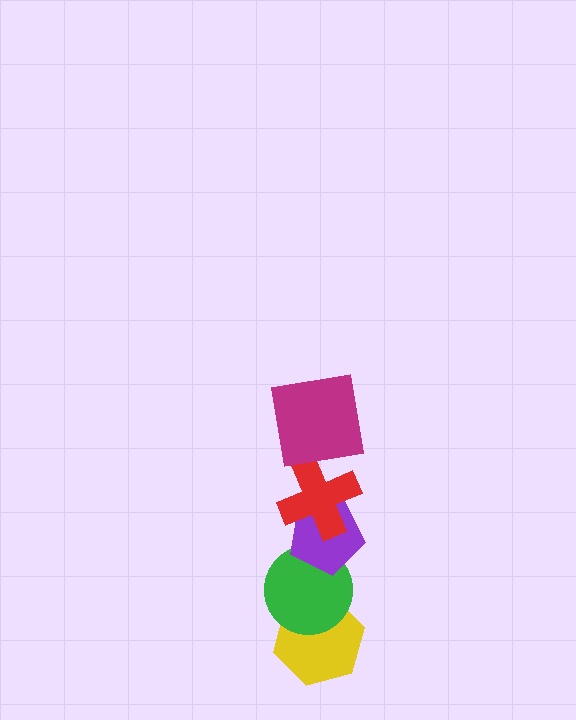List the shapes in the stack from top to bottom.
From top to bottom: the magenta square, the red cross, the purple pentagon, the green circle, the yellow hexagon.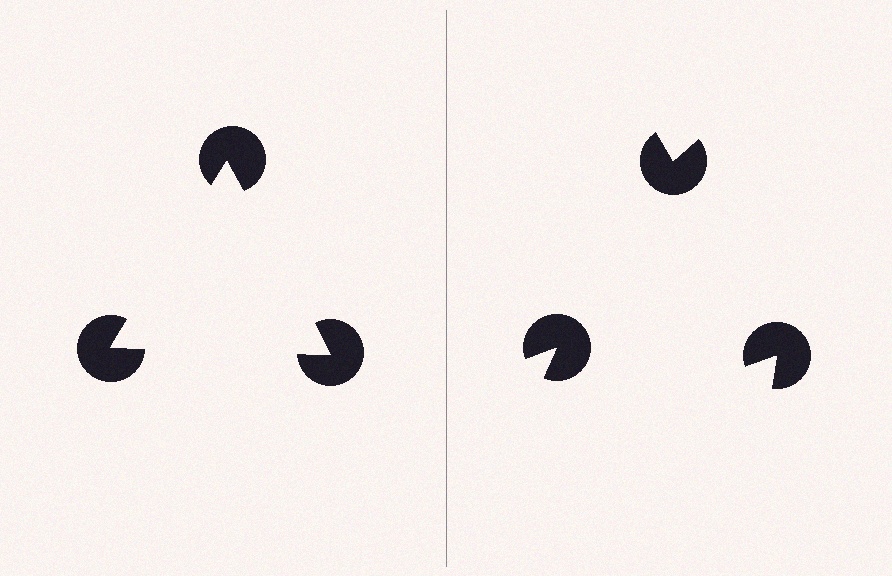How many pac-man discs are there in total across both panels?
6 — 3 on each side.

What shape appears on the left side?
An illusory triangle.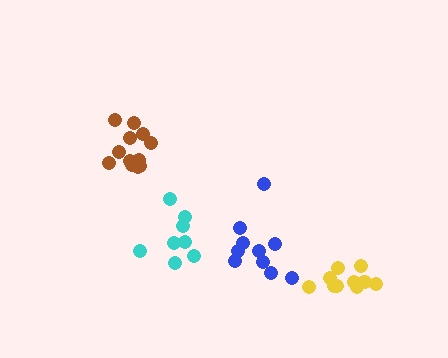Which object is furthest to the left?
The brown cluster is leftmost.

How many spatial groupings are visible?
There are 4 spatial groupings.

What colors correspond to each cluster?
The clusters are colored: blue, yellow, cyan, brown.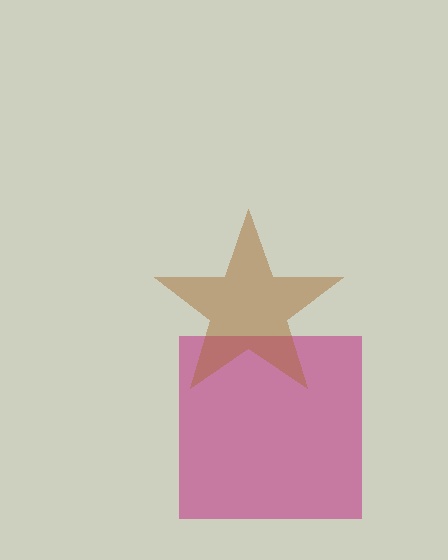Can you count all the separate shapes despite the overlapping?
Yes, there are 2 separate shapes.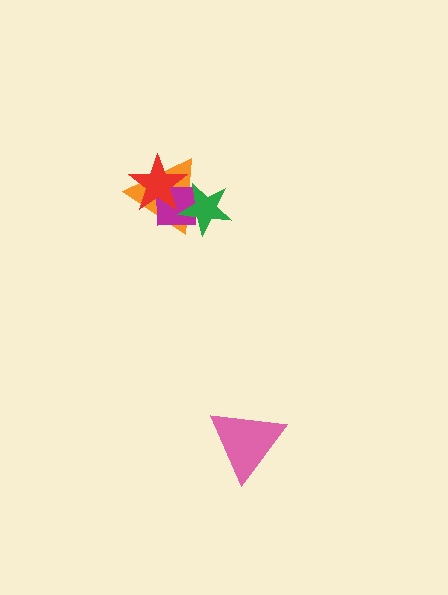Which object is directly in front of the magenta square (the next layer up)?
The green star is directly in front of the magenta square.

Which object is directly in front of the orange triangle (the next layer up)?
The magenta square is directly in front of the orange triangle.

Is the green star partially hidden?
Yes, it is partially covered by another shape.